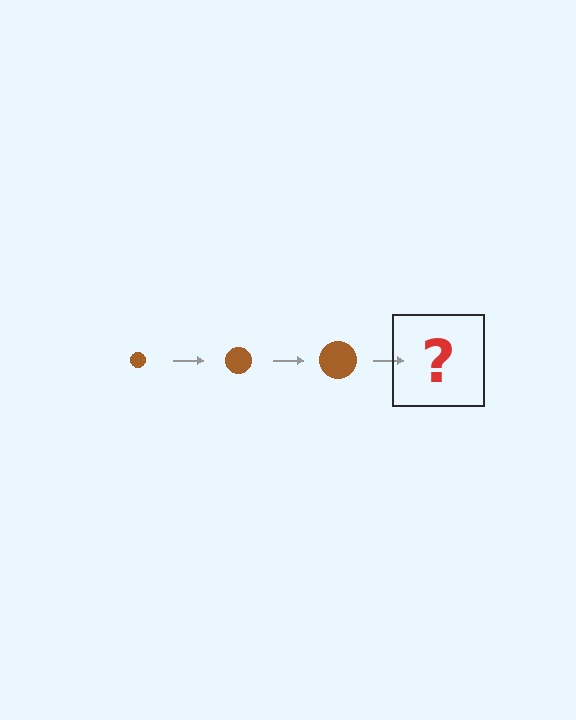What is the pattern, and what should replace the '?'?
The pattern is that the circle gets progressively larger each step. The '?' should be a brown circle, larger than the previous one.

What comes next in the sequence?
The next element should be a brown circle, larger than the previous one.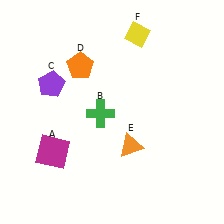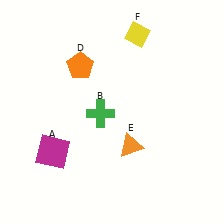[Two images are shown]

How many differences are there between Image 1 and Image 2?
There is 1 difference between the two images.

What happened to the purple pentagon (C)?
The purple pentagon (C) was removed in Image 2. It was in the top-left area of Image 1.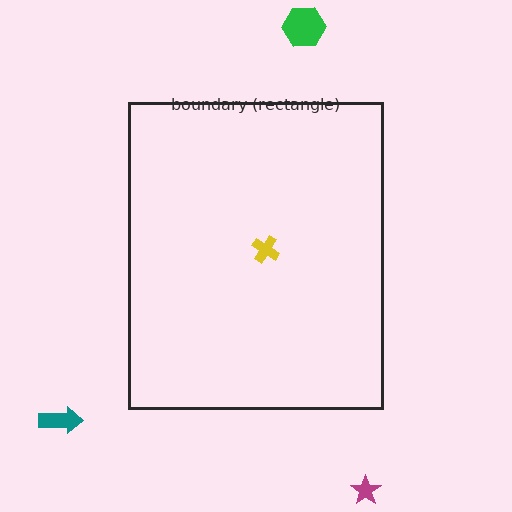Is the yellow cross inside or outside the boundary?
Inside.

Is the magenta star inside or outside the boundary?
Outside.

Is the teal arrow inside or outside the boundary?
Outside.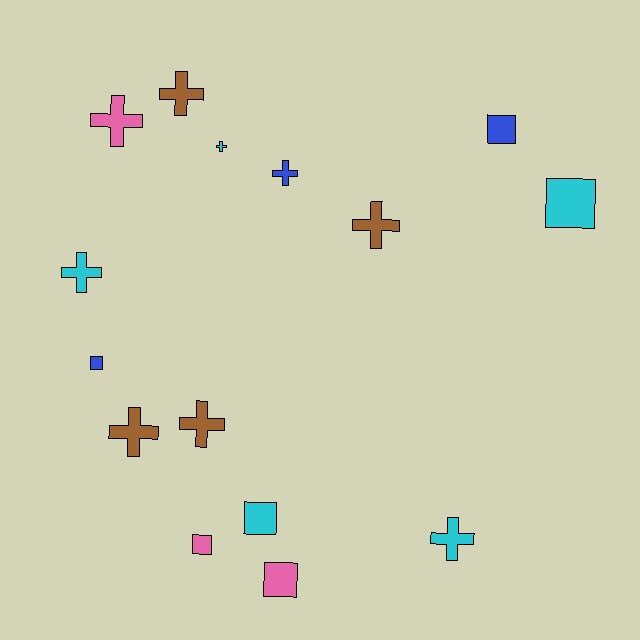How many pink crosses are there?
There is 1 pink cross.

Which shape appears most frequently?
Cross, with 9 objects.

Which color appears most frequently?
Cyan, with 5 objects.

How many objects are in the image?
There are 15 objects.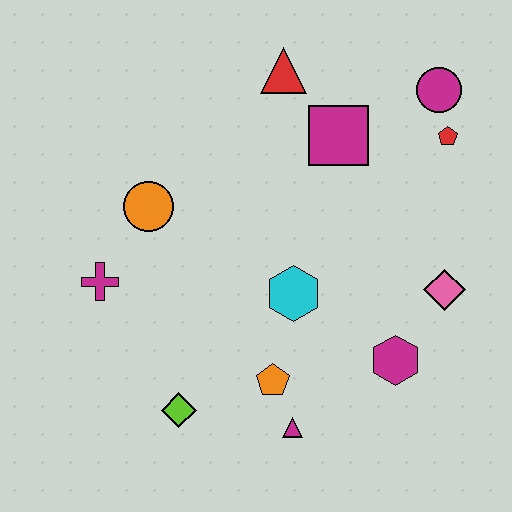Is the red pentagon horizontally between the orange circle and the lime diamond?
No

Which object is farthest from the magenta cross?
The magenta circle is farthest from the magenta cross.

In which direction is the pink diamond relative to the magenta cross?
The pink diamond is to the right of the magenta cross.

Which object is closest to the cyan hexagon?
The orange pentagon is closest to the cyan hexagon.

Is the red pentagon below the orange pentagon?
No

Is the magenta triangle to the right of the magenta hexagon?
No